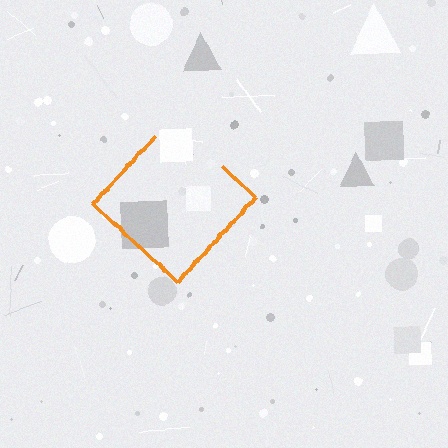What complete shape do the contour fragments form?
The contour fragments form a diamond.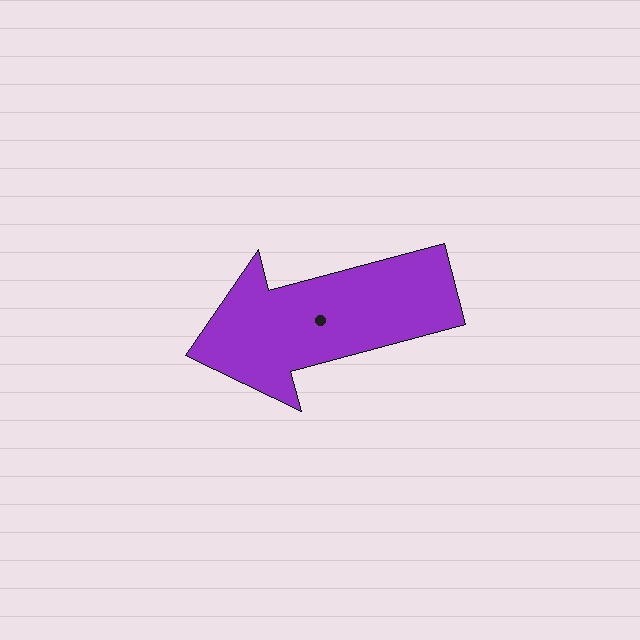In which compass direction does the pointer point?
West.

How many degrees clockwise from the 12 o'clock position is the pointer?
Approximately 255 degrees.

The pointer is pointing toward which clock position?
Roughly 9 o'clock.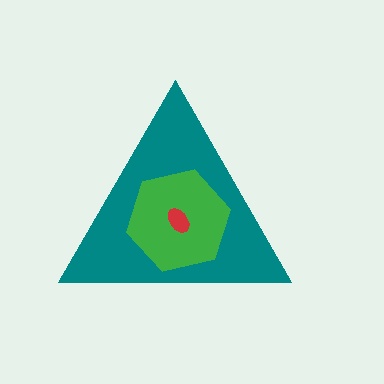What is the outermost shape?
The teal triangle.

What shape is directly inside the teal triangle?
The green hexagon.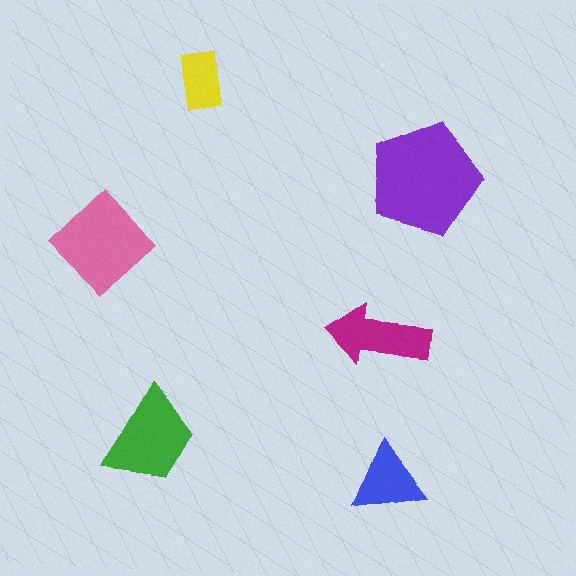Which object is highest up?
The yellow rectangle is topmost.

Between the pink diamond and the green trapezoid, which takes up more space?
The pink diamond.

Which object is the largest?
The purple pentagon.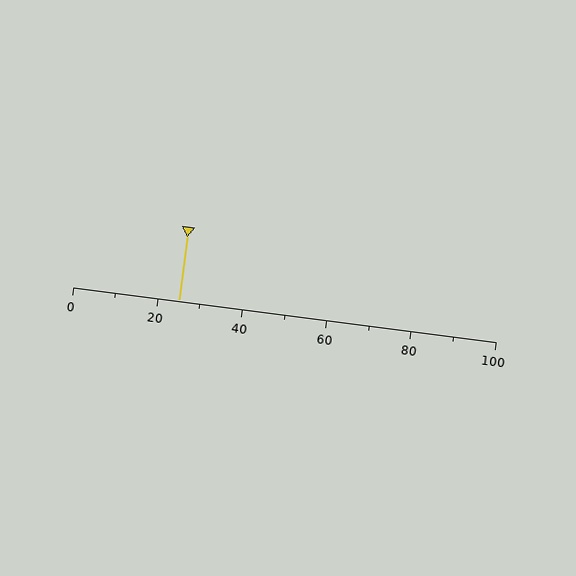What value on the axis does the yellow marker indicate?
The marker indicates approximately 25.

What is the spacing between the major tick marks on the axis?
The major ticks are spaced 20 apart.